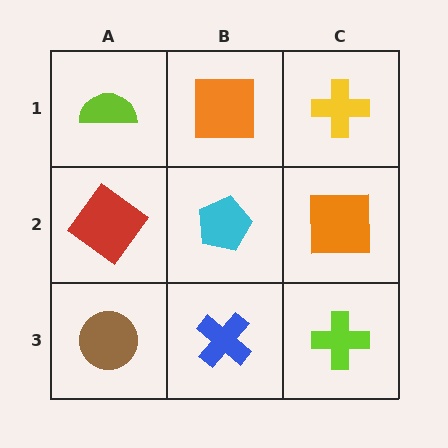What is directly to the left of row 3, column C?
A blue cross.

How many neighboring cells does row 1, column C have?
2.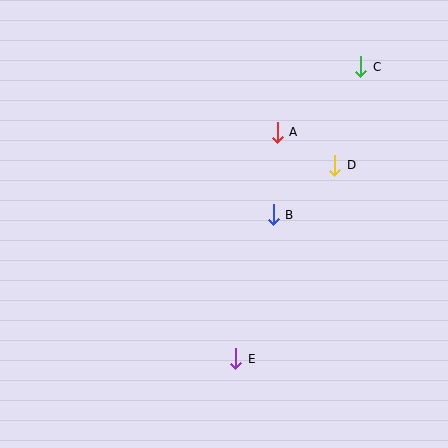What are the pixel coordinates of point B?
Point B is at (273, 215).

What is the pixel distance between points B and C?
The distance between B and C is 172 pixels.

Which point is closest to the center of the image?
Point B at (273, 215) is closest to the center.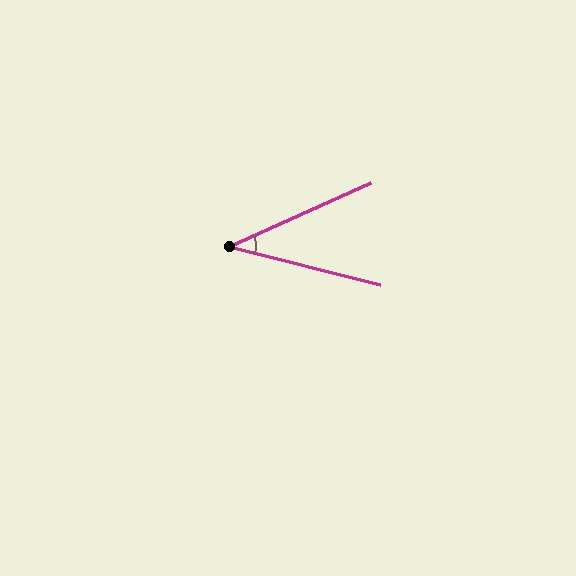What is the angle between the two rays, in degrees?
Approximately 38 degrees.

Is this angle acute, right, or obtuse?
It is acute.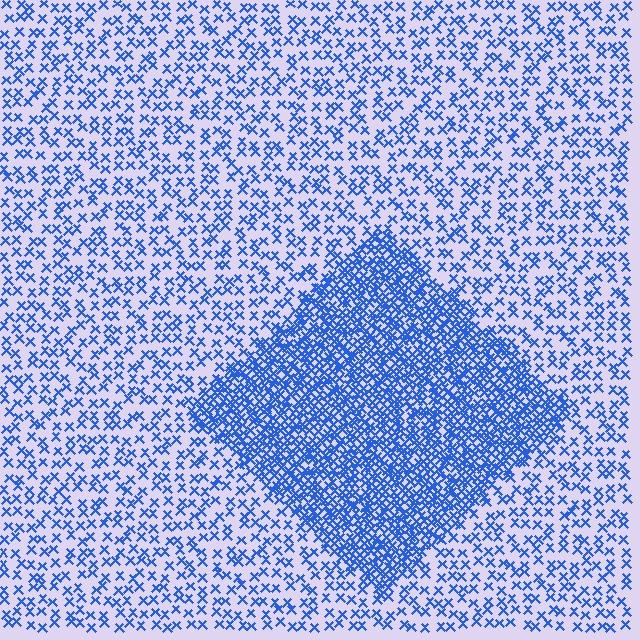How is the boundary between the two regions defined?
The boundary is defined by a change in element density (approximately 2.7x ratio). All elements are the same color, size, and shape.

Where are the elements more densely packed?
The elements are more densely packed inside the diamond boundary.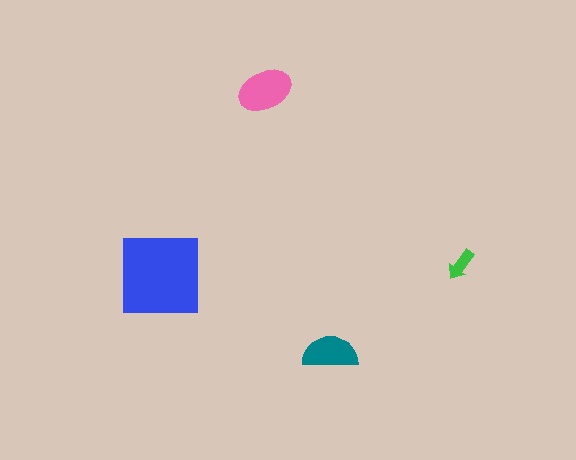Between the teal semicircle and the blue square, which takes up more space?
The blue square.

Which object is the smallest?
The green arrow.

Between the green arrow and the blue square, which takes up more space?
The blue square.